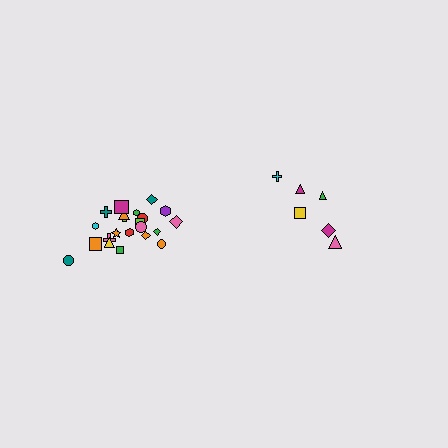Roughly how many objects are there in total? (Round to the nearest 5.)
Roughly 30 objects in total.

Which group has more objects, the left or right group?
The left group.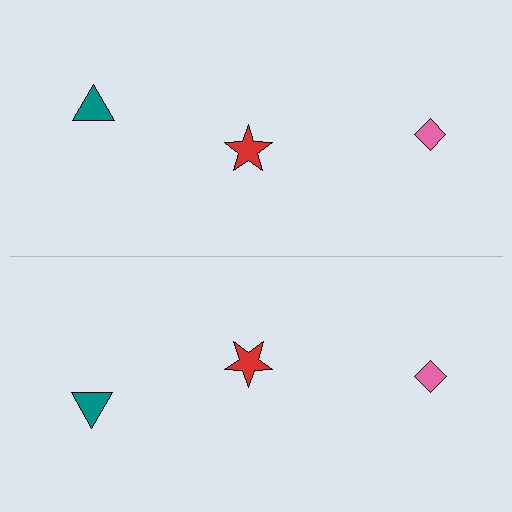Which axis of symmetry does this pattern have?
The pattern has a horizontal axis of symmetry running through the center of the image.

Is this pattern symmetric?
Yes, this pattern has bilateral (reflection) symmetry.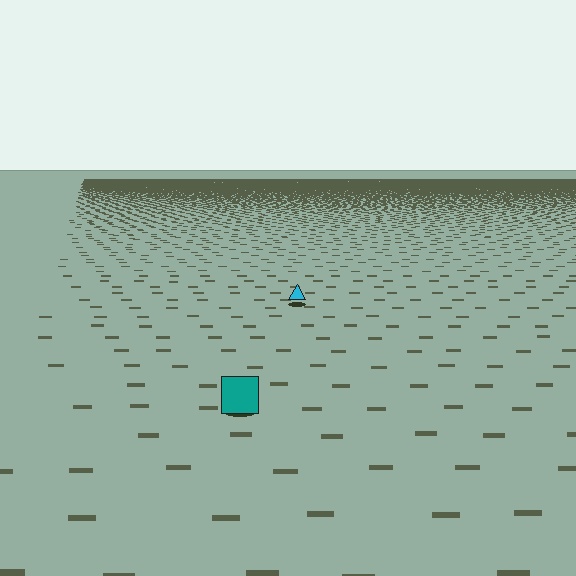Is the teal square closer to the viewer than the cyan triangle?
Yes. The teal square is closer — you can tell from the texture gradient: the ground texture is coarser near it.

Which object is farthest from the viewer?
The cyan triangle is farthest from the viewer. It appears smaller and the ground texture around it is denser.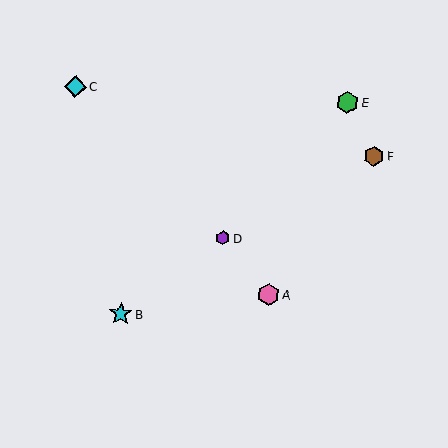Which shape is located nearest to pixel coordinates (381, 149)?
The brown hexagon (labeled F) at (374, 156) is nearest to that location.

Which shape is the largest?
The cyan star (labeled B) is the largest.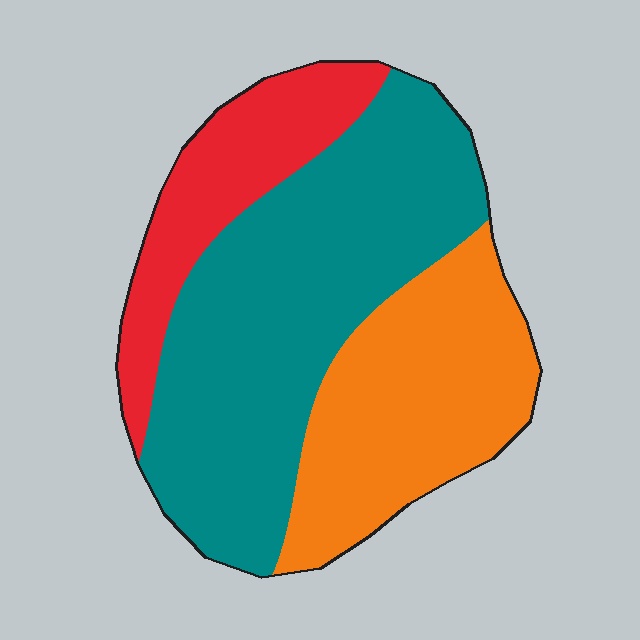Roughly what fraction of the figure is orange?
Orange covers about 30% of the figure.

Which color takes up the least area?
Red, at roughly 20%.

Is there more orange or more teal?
Teal.